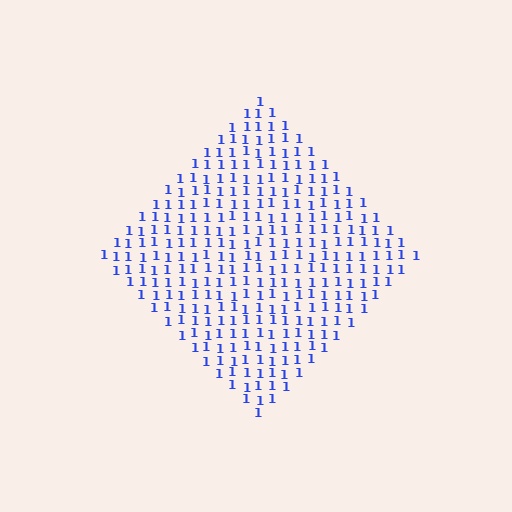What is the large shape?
The large shape is a diamond.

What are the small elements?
The small elements are digit 1's.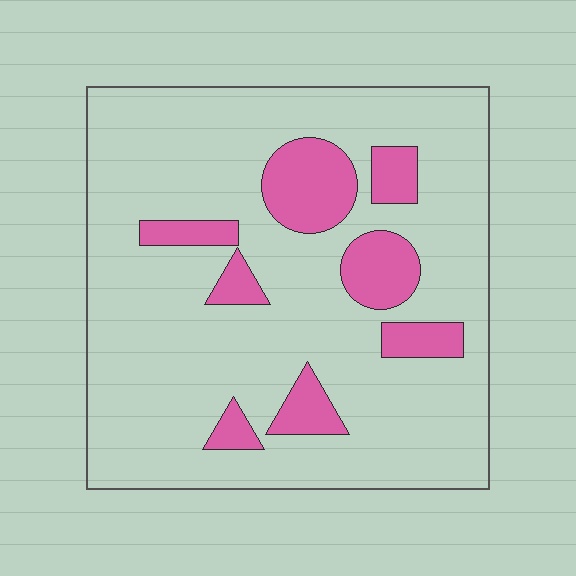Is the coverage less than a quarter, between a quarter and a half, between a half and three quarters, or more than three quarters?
Less than a quarter.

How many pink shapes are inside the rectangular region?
8.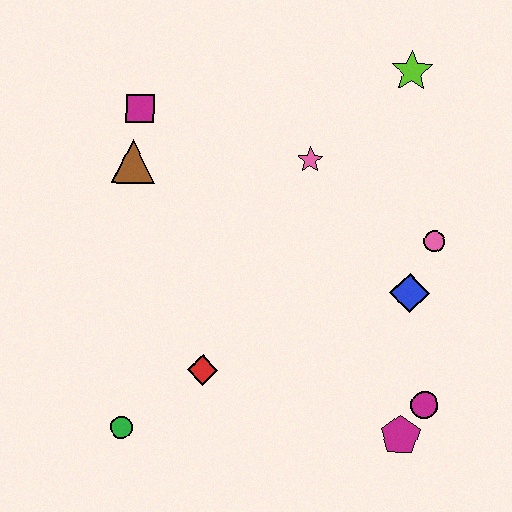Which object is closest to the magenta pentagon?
The magenta circle is closest to the magenta pentagon.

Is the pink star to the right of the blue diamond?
No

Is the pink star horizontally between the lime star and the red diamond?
Yes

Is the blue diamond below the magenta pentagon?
No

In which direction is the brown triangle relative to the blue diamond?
The brown triangle is to the left of the blue diamond.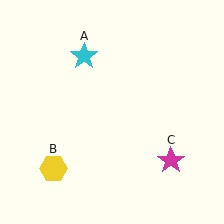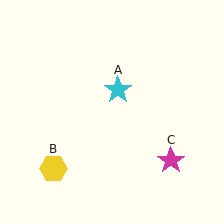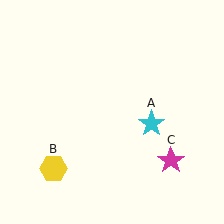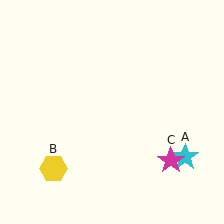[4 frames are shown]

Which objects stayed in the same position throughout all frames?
Yellow hexagon (object B) and magenta star (object C) remained stationary.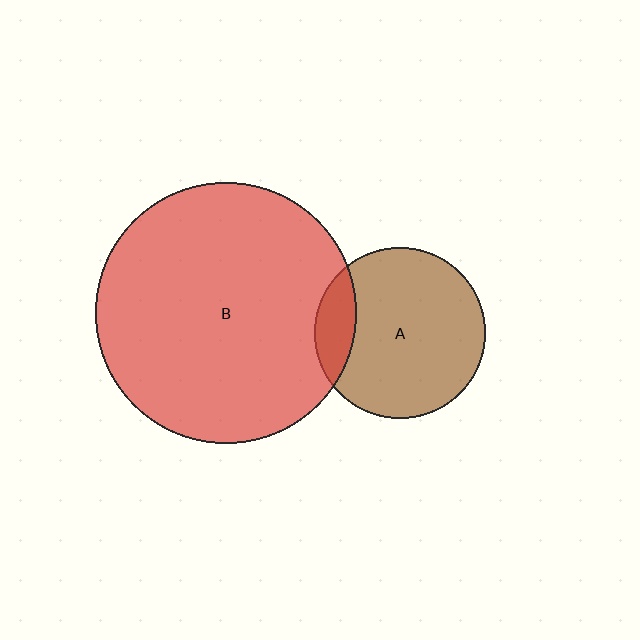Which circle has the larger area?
Circle B (red).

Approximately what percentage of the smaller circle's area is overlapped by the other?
Approximately 15%.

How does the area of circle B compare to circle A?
Approximately 2.3 times.